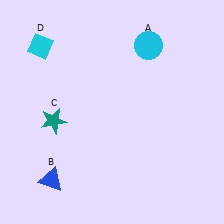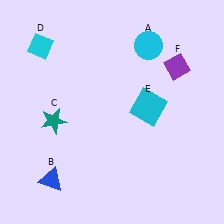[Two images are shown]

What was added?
A cyan square (E), a purple diamond (F) were added in Image 2.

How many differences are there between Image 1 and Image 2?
There are 2 differences between the two images.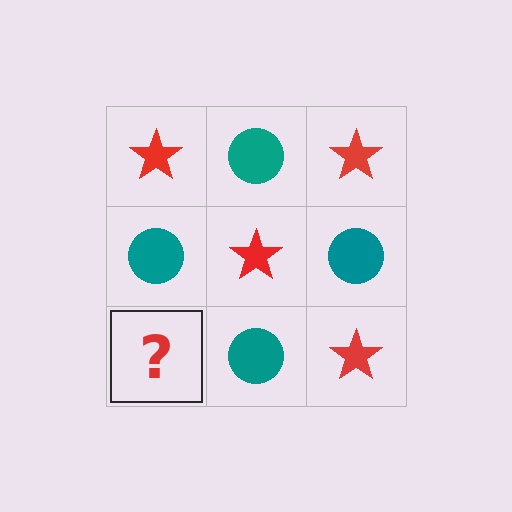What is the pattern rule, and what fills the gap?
The rule is that it alternates red star and teal circle in a checkerboard pattern. The gap should be filled with a red star.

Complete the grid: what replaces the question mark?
The question mark should be replaced with a red star.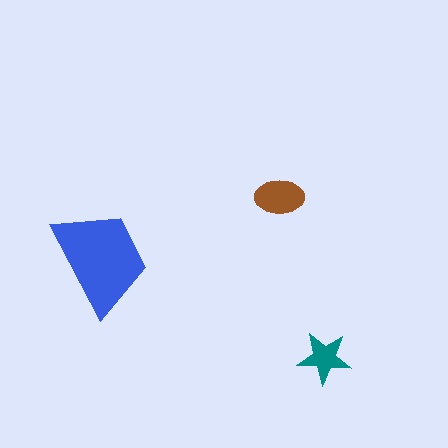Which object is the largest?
The blue trapezoid.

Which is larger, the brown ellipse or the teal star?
The brown ellipse.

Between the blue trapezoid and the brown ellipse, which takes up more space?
The blue trapezoid.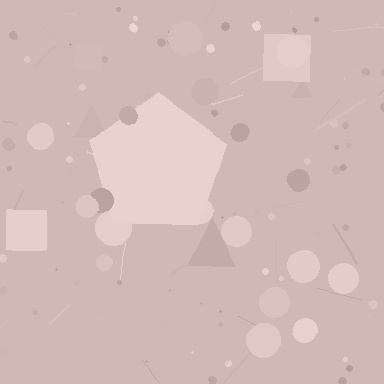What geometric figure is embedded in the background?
A pentagon is embedded in the background.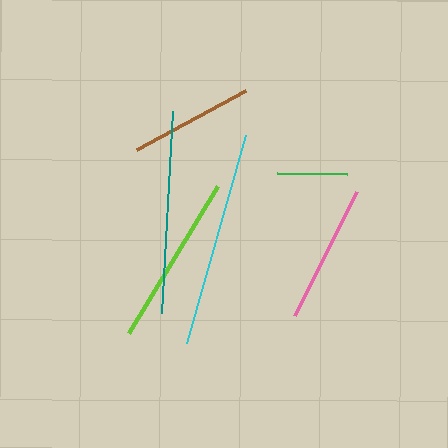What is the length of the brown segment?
The brown segment is approximately 124 pixels long.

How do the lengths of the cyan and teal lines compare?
The cyan and teal lines are approximately the same length.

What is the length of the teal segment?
The teal segment is approximately 203 pixels long.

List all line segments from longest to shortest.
From longest to shortest: cyan, teal, lime, pink, brown, green.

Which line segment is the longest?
The cyan line is the longest at approximately 217 pixels.